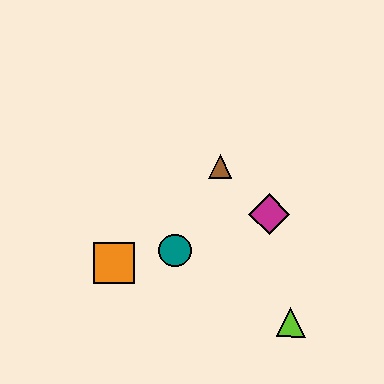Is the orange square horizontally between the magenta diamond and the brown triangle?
No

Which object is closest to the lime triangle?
The magenta diamond is closest to the lime triangle.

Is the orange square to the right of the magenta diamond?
No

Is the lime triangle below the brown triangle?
Yes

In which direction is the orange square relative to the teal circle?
The orange square is to the left of the teal circle.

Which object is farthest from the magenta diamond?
The orange square is farthest from the magenta diamond.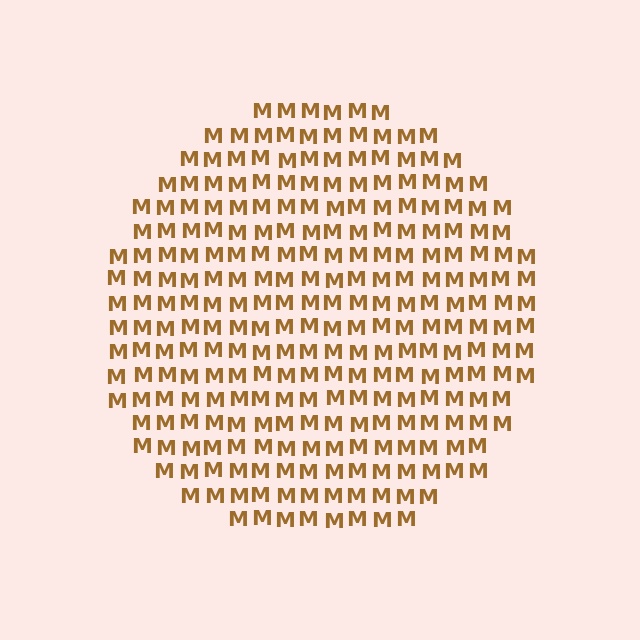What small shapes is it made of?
It is made of small letter M's.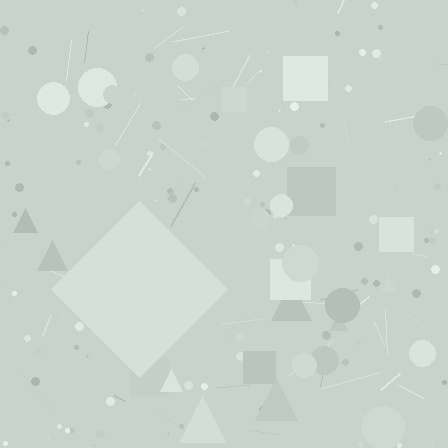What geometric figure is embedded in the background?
A diamond is embedded in the background.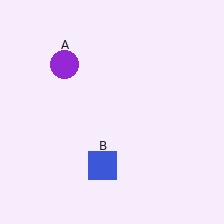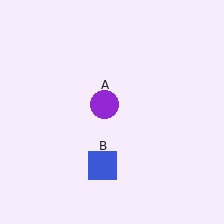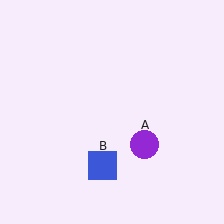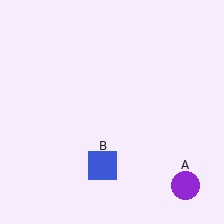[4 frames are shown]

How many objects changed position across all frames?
1 object changed position: purple circle (object A).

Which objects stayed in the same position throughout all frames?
Blue square (object B) remained stationary.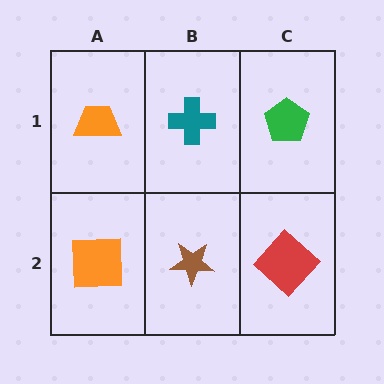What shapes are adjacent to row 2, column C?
A green pentagon (row 1, column C), a brown star (row 2, column B).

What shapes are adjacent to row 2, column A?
An orange trapezoid (row 1, column A), a brown star (row 2, column B).